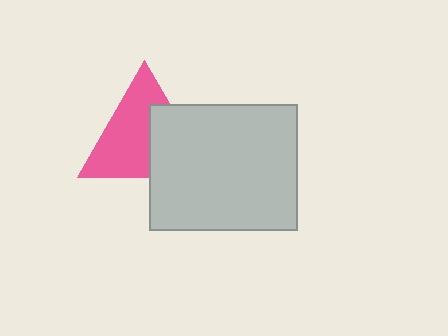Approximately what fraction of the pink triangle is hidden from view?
Roughly 39% of the pink triangle is hidden behind the light gray rectangle.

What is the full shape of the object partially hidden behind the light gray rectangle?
The partially hidden object is a pink triangle.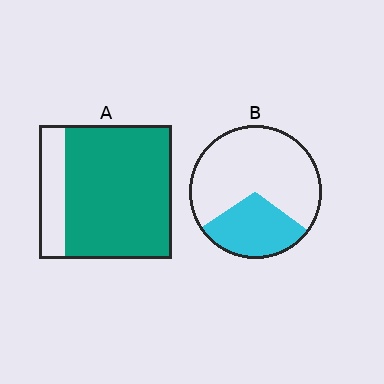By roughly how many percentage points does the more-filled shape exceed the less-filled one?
By roughly 50 percentage points (A over B).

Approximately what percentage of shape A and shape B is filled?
A is approximately 80% and B is approximately 30%.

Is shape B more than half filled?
No.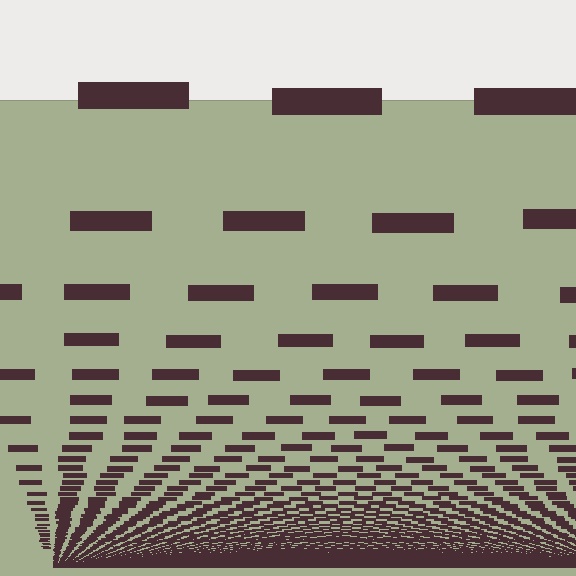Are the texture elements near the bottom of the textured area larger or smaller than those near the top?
Smaller. The gradient is inverted — elements near the bottom are smaller and denser.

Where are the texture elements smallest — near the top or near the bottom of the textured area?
Near the bottom.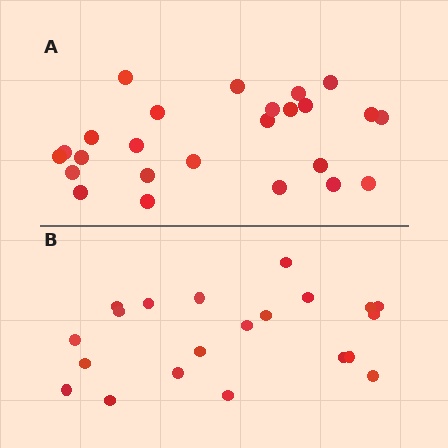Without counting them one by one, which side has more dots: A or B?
Region A (the top region) has more dots.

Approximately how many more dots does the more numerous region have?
Region A has about 4 more dots than region B.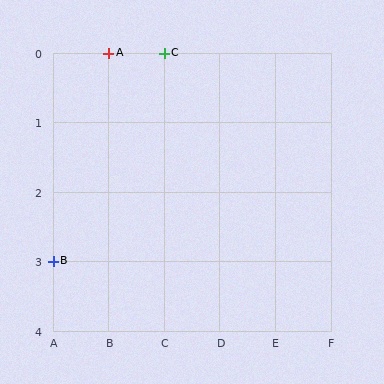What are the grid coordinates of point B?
Point B is at grid coordinates (A, 3).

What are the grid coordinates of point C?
Point C is at grid coordinates (C, 0).